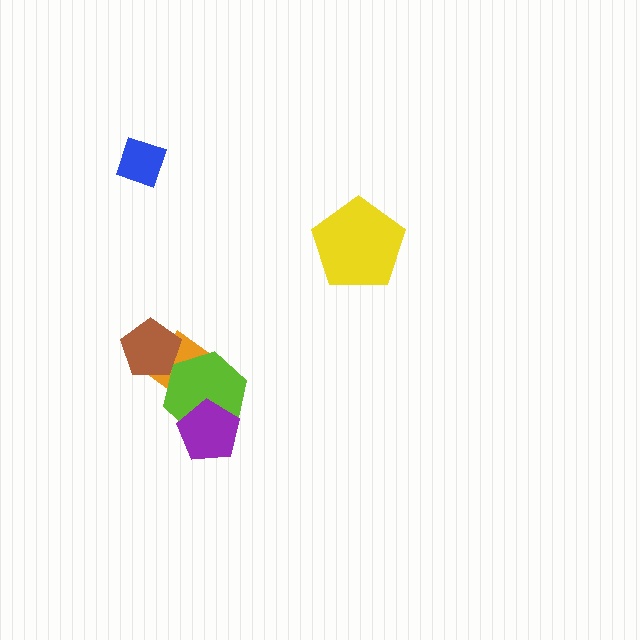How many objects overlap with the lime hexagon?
2 objects overlap with the lime hexagon.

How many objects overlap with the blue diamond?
0 objects overlap with the blue diamond.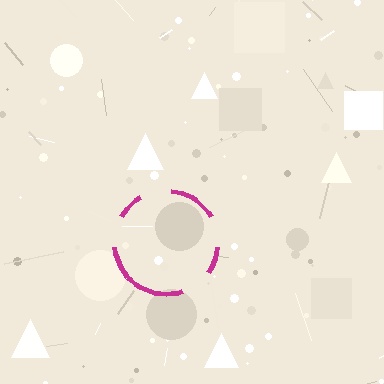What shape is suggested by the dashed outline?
The dashed outline suggests a circle.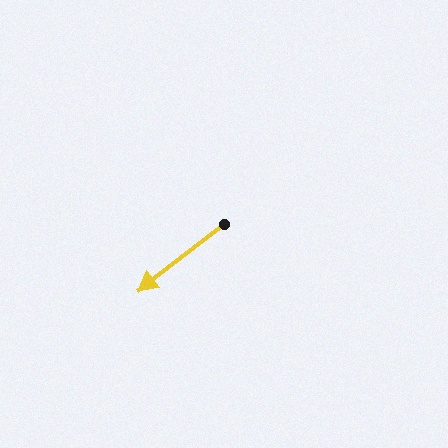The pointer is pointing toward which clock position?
Roughly 8 o'clock.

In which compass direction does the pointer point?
Southwest.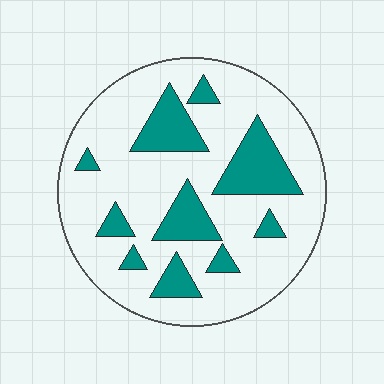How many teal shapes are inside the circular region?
10.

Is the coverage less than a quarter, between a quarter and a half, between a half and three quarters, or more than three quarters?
Less than a quarter.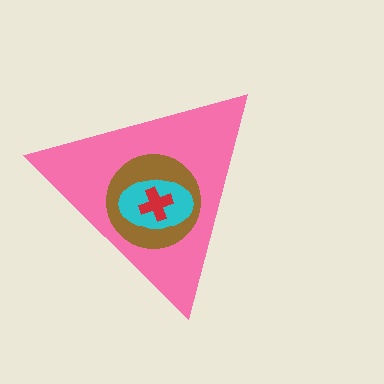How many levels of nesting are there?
4.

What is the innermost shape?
The red cross.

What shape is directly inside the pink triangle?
The brown circle.